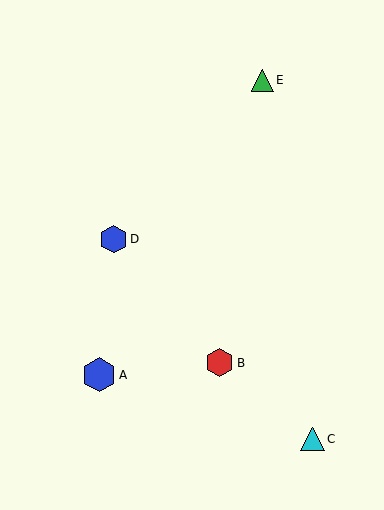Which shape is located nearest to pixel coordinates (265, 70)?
The green triangle (labeled E) at (262, 80) is nearest to that location.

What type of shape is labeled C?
Shape C is a cyan triangle.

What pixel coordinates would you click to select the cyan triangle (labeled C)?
Click at (312, 439) to select the cyan triangle C.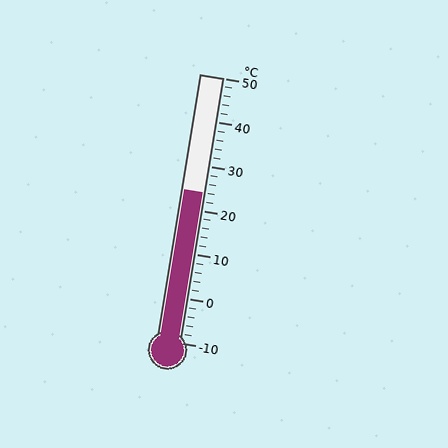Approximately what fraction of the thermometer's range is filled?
The thermometer is filled to approximately 55% of its range.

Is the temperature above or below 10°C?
The temperature is above 10°C.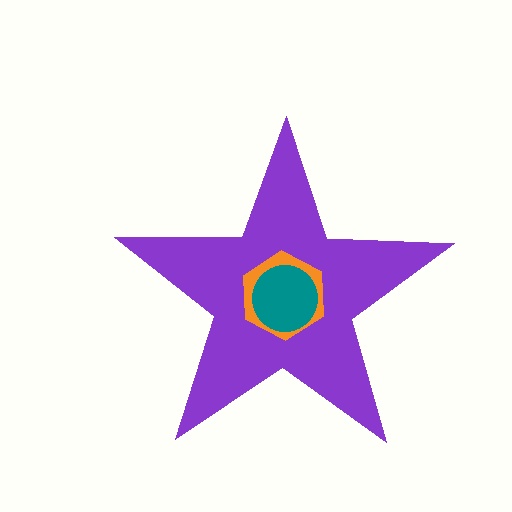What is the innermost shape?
The teal circle.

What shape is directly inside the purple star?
The orange hexagon.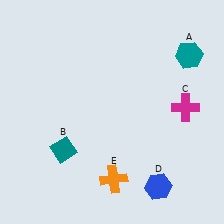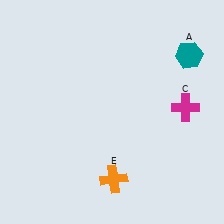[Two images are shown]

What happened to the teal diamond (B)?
The teal diamond (B) was removed in Image 2. It was in the bottom-left area of Image 1.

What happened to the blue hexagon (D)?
The blue hexagon (D) was removed in Image 2. It was in the bottom-right area of Image 1.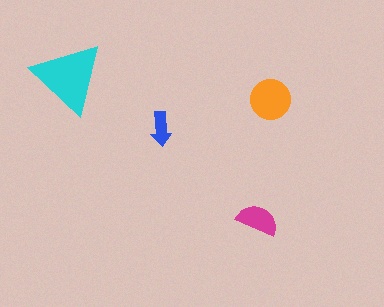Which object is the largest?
The cyan triangle.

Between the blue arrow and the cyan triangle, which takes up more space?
The cyan triangle.